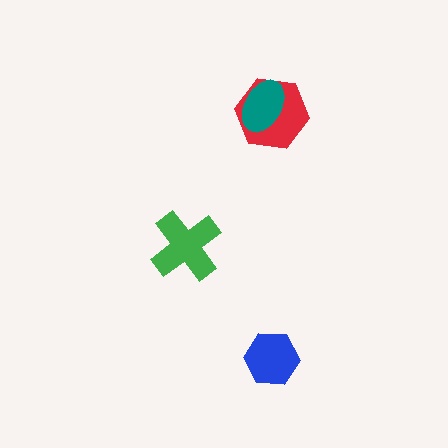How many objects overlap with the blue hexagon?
0 objects overlap with the blue hexagon.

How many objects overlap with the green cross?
0 objects overlap with the green cross.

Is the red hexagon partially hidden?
Yes, it is partially covered by another shape.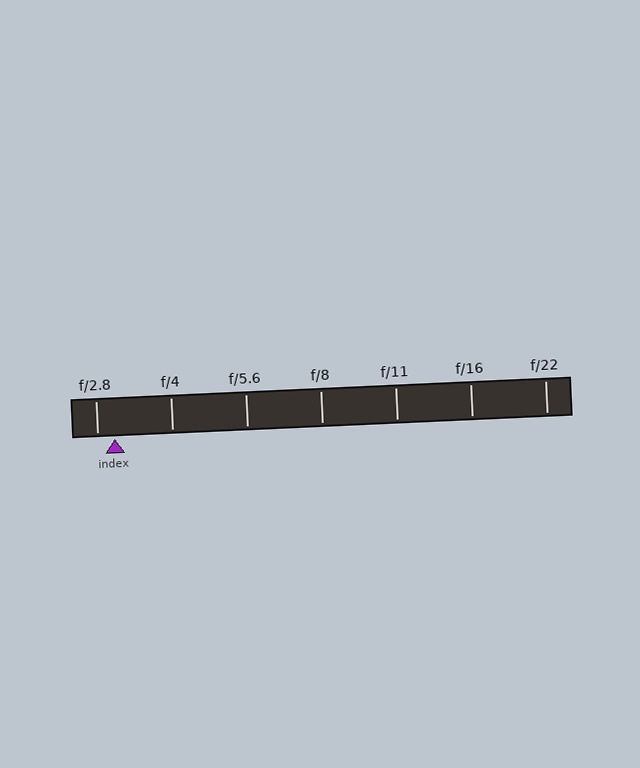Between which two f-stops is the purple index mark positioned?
The index mark is between f/2.8 and f/4.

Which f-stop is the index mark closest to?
The index mark is closest to f/2.8.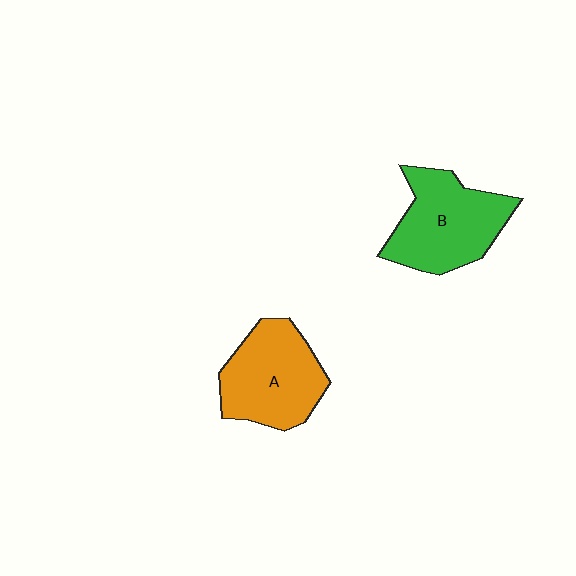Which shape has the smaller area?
Shape A (orange).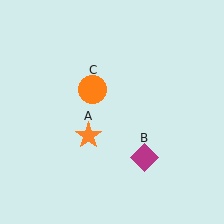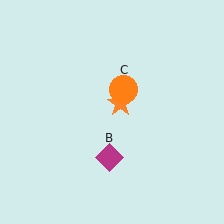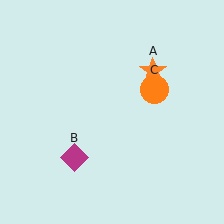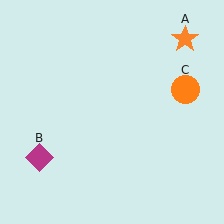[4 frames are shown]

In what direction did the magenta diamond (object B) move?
The magenta diamond (object B) moved left.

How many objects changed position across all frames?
3 objects changed position: orange star (object A), magenta diamond (object B), orange circle (object C).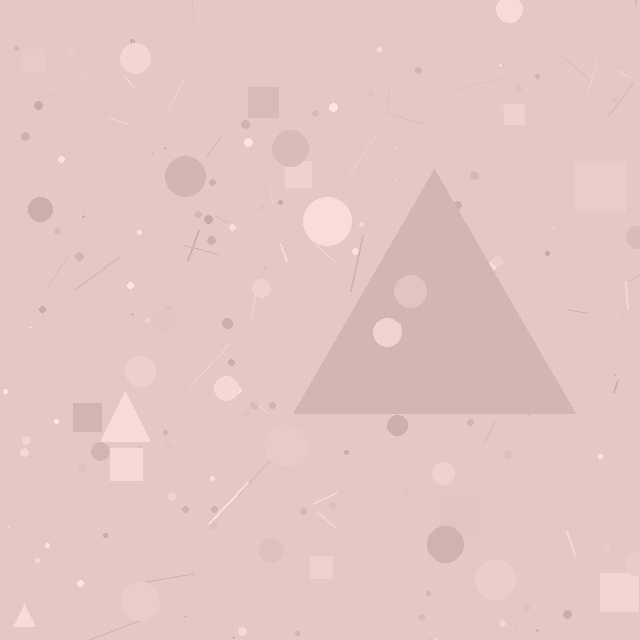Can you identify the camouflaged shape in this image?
The camouflaged shape is a triangle.